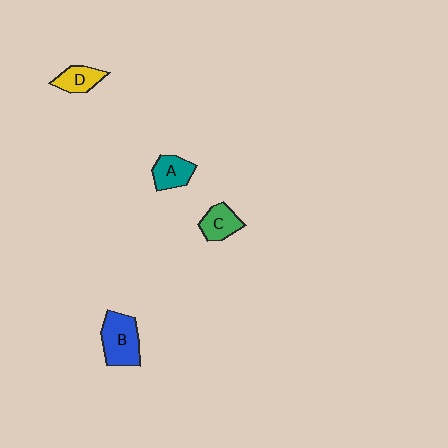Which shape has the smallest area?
Shape D (yellow).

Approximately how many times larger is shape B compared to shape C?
Approximately 1.6 times.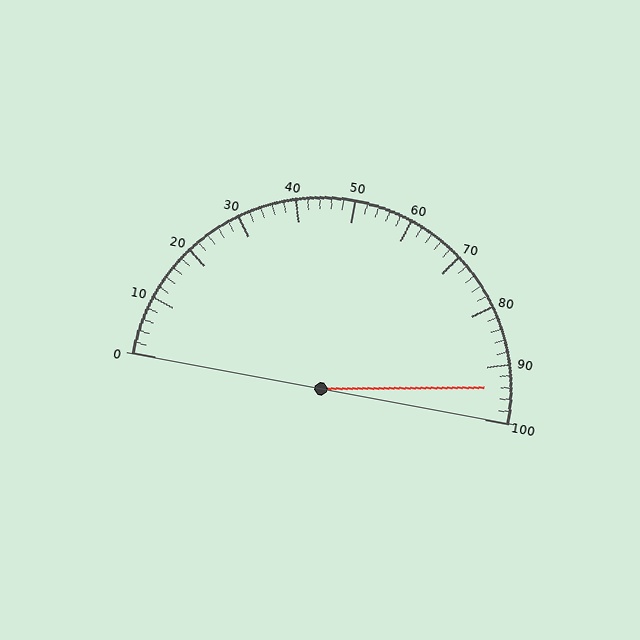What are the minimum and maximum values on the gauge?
The gauge ranges from 0 to 100.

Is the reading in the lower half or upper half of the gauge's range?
The reading is in the upper half of the range (0 to 100).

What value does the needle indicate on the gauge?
The needle indicates approximately 94.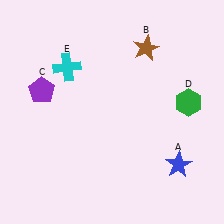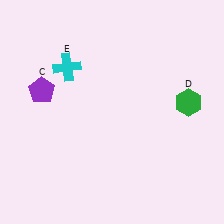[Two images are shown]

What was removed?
The blue star (A), the brown star (B) were removed in Image 2.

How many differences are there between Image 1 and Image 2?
There are 2 differences between the two images.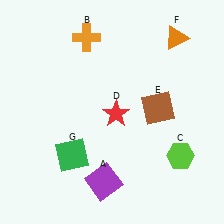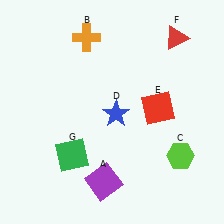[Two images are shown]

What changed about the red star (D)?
In Image 1, D is red. In Image 2, it changed to blue.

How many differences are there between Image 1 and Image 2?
There are 3 differences between the two images.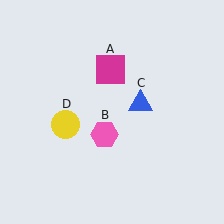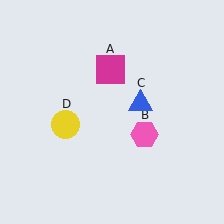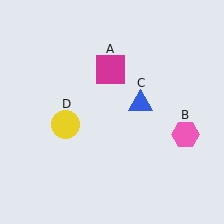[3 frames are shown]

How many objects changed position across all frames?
1 object changed position: pink hexagon (object B).